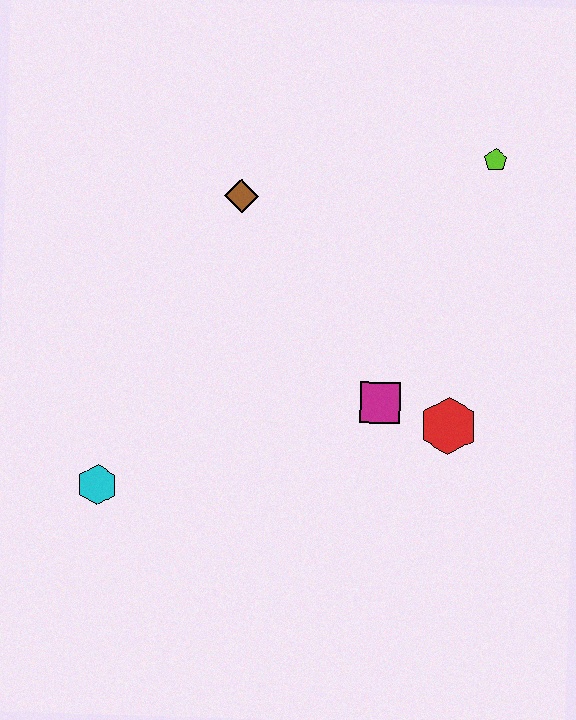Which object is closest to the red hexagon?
The magenta square is closest to the red hexagon.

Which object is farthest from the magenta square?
The cyan hexagon is farthest from the magenta square.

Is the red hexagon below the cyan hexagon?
No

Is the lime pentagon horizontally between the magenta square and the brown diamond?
No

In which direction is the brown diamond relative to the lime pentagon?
The brown diamond is to the left of the lime pentagon.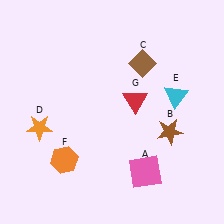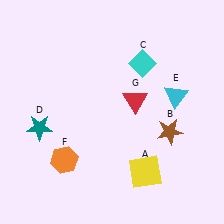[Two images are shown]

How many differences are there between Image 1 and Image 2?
There are 3 differences between the two images.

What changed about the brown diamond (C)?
In Image 1, C is brown. In Image 2, it changed to cyan.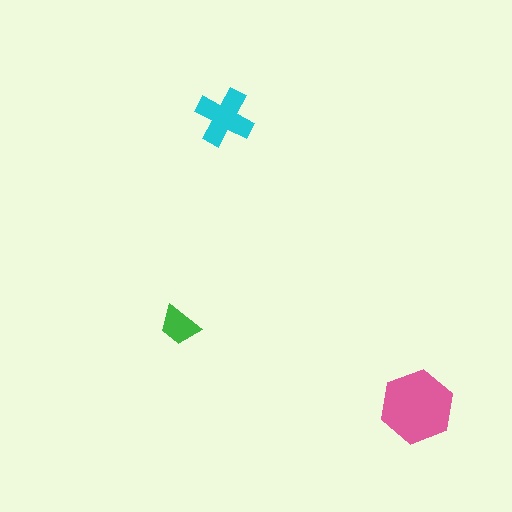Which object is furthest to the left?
The green trapezoid is leftmost.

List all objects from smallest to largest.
The green trapezoid, the cyan cross, the pink hexagon.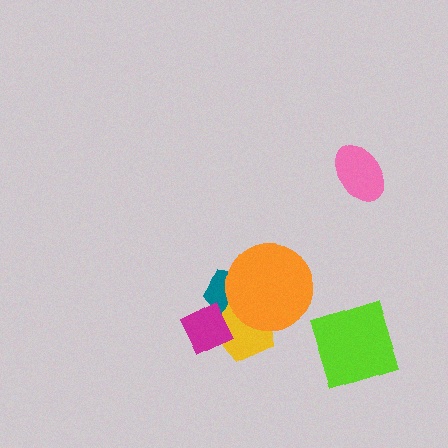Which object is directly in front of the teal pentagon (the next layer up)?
The yellow pentagon is directly in front of the teal pentagon.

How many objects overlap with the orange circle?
2 objects overlap with the orange circle.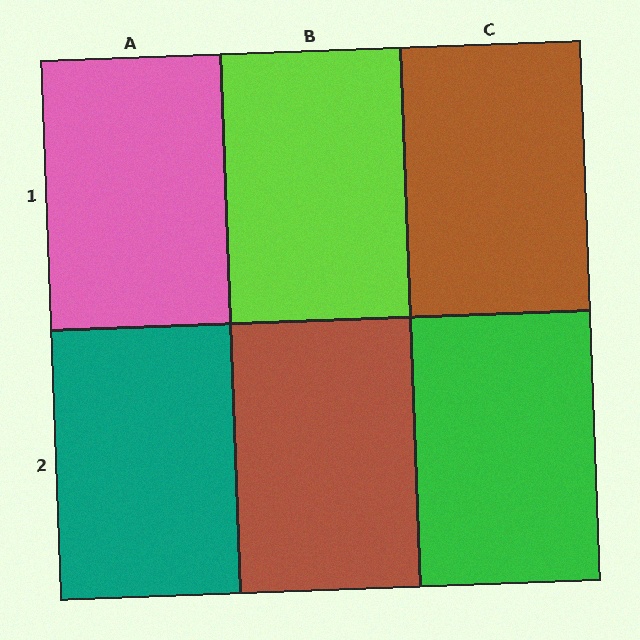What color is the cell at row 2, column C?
Green.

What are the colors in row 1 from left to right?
Pink, lime, brown.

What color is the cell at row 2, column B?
Brown.